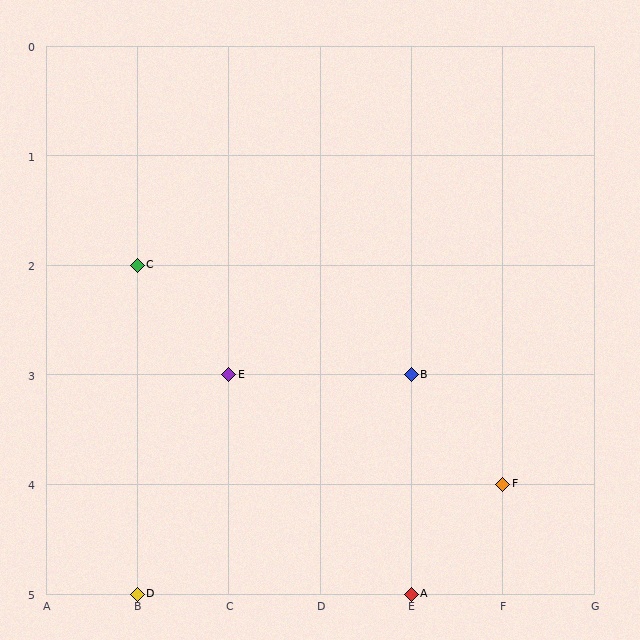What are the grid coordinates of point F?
Point F is at grid coordinates (F, 4).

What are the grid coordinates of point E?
Point E is at grid coordinates (C, 3).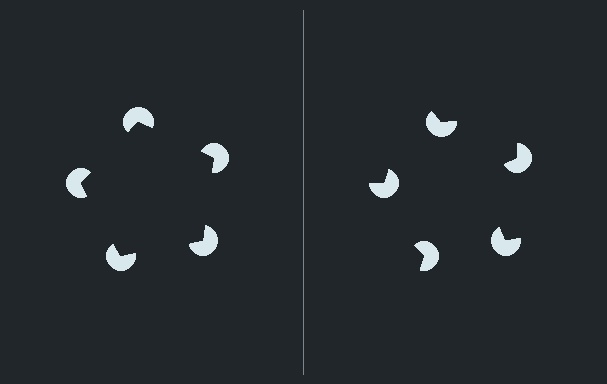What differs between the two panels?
The pac-man discs are positioned identically on both sides; only the wedge orientations differ. On the left they align to a pentagon; on the right they are misaligned.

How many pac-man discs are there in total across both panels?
10 — 5 on each side.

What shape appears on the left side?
An illusory pentagon.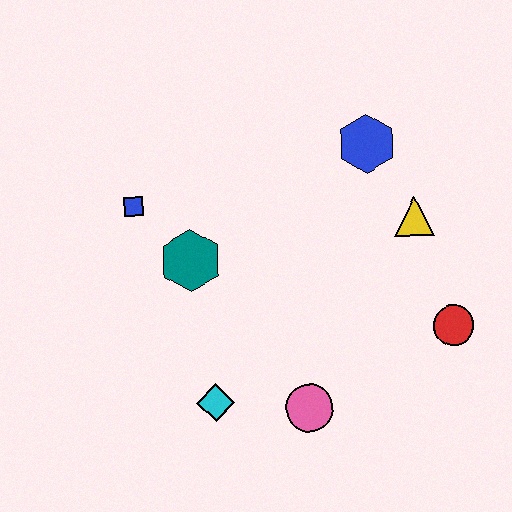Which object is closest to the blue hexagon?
The yellow triangle is closest to the blue hexagon.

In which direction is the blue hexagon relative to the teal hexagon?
The blue hexagon is to the right of the teal hexagon.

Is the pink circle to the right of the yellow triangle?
No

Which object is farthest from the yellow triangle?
The blue square is farthest from the yellow triangle.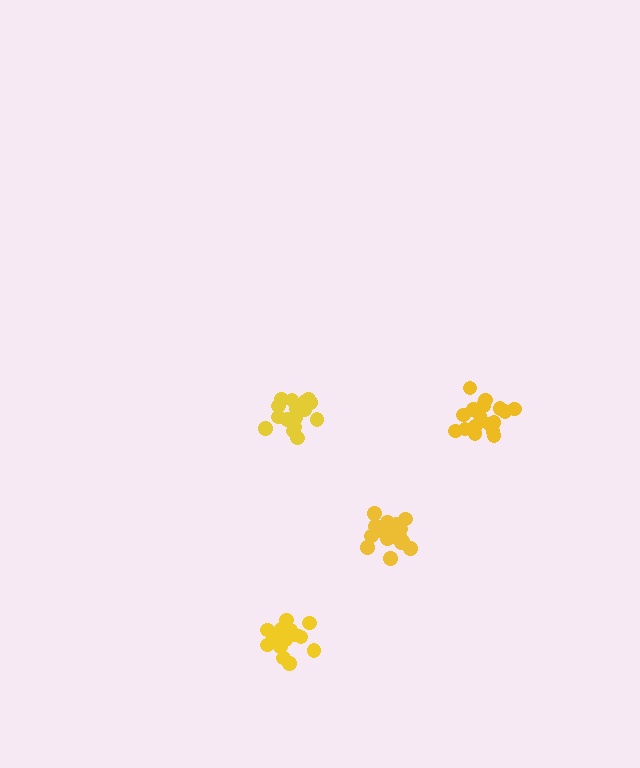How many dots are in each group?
Group 1: 17 dots, Group 2: 17 dots, Group 3: 18 dots, Group 4: 19 dots (71 total).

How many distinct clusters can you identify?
There are 4 distinct clusters.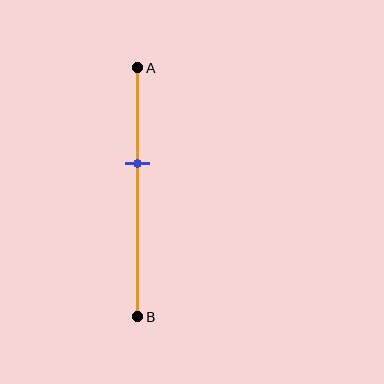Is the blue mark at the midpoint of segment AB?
No, the mark is at about 40% from A, not at the 50% midpoint.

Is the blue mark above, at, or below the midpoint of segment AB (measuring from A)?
The blue mark is above the midpoint of segment AB.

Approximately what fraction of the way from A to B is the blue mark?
The blue mark is approximately 40% of the way from A to B.